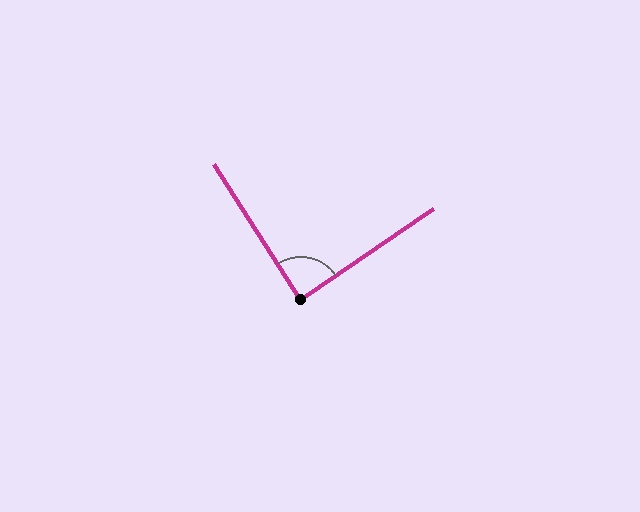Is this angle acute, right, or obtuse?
It is approximately a right angle.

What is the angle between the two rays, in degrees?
Approximately 88 degrees.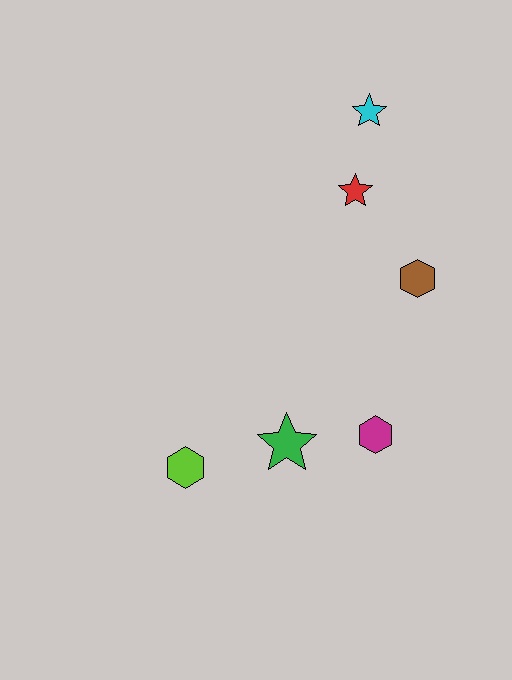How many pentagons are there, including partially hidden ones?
There are no pentagons.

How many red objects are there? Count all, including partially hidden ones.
There is 1 red object.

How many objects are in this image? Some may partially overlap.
There are 6 objects.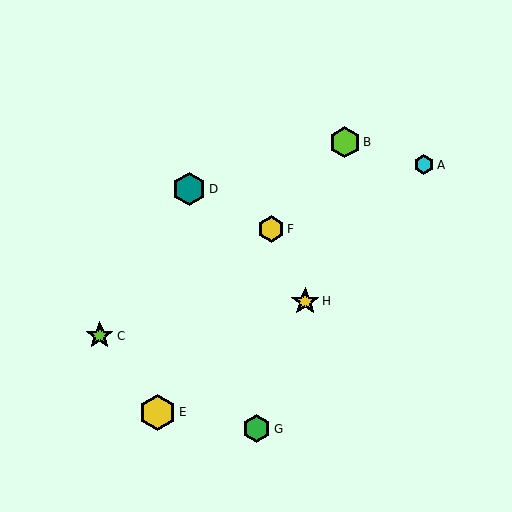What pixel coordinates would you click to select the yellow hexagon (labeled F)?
Click at (271, 229) to select the yellow hexagon F.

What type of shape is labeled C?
Shape C is a lime star.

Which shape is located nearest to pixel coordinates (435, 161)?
The cyan hexagon (labeled A) at (424, 165) is nearest to that location.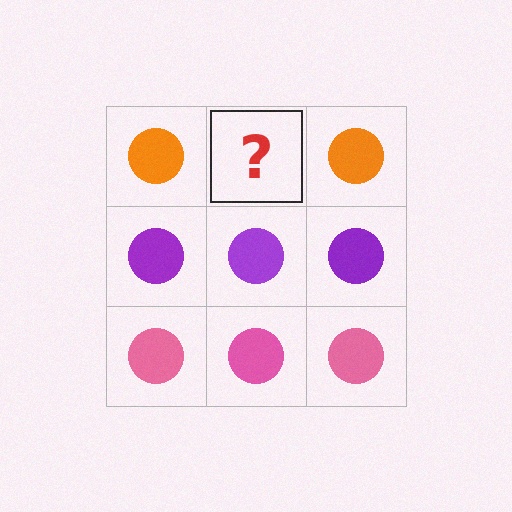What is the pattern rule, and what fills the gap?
The rule is that each row has a consistent color. The gap should be filled with an orange circle.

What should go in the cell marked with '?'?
The missing cell should contain an orange circle.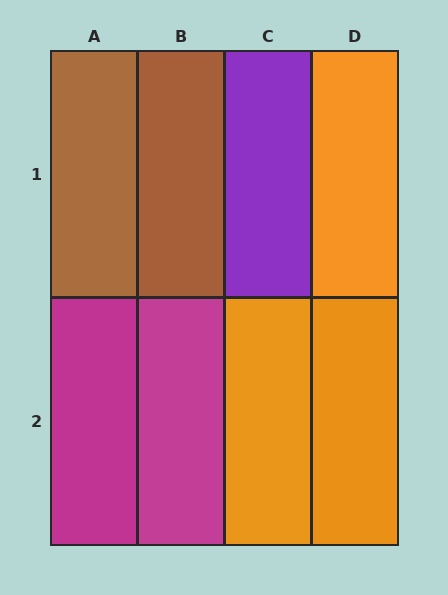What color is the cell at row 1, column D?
Orange.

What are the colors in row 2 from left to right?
Magenta, magenta, orange, orange.